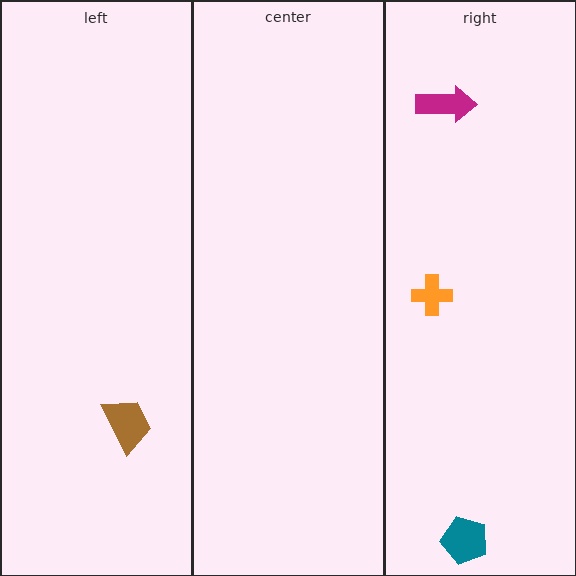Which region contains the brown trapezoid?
The left region.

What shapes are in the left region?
The brown trapezoid.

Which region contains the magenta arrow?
The right region.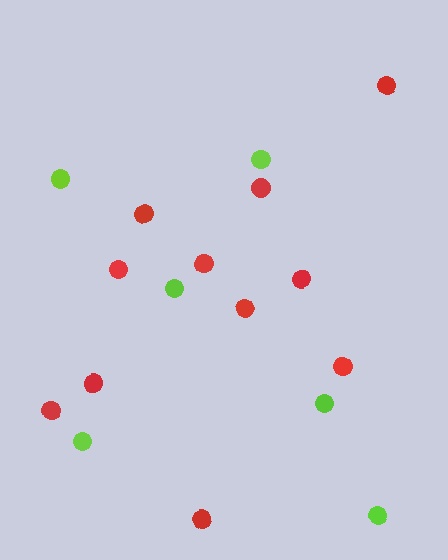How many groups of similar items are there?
There are 2 groups: one group of red circles (11) and one group of lime circles (6).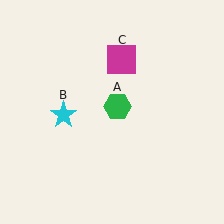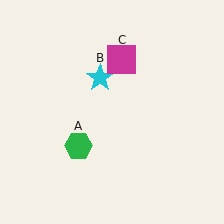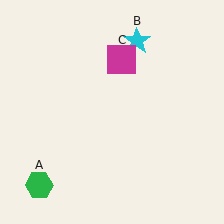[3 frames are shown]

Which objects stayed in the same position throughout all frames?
Magenta square (object C) remained stationary.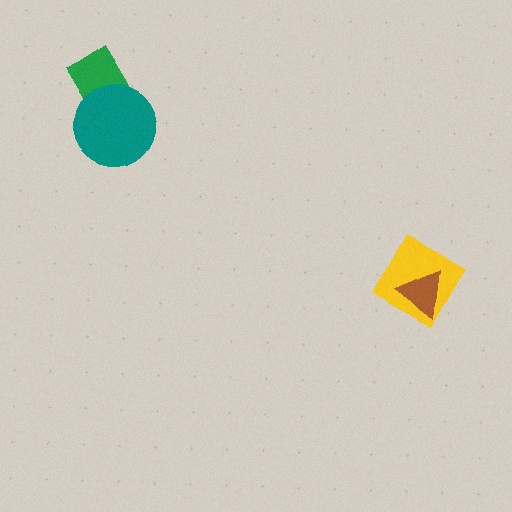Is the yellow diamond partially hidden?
Yes, it is partially covered by another shape.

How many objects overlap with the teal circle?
1 object overlaps with the teal circle.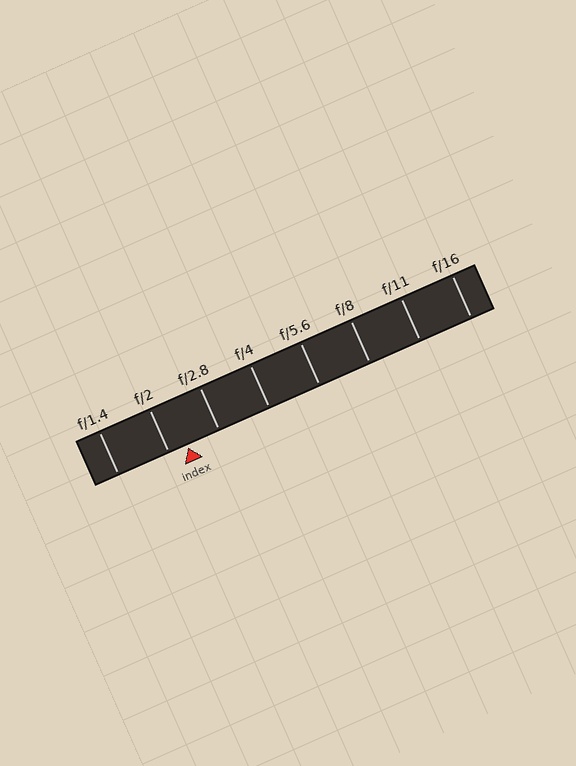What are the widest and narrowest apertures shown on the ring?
The widest aperture shown is f/1.4 and the narrowest is f/16.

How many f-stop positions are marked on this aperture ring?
There are 8 f-stop positions marked.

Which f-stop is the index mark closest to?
The index mark is closest to f/2.